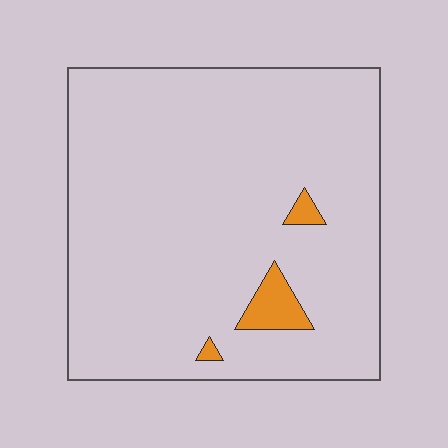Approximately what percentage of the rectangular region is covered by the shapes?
Approximately 5%.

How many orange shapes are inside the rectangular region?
3.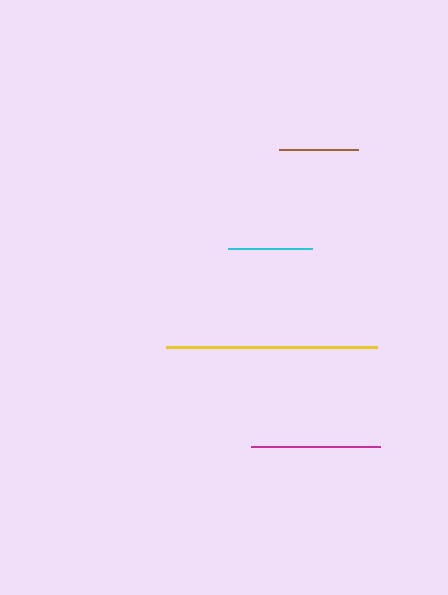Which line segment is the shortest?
The brown line is the shortest at approximately 79 pixels.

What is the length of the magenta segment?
The magenta segment is approximately 129 pixels long.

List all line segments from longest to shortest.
From longest to shortest: yellow, magenta, cyan, brown.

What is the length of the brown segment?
The brown segment is approximately 79 pixels long.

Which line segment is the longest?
The yellow line is the longest at approximately 211 pixels.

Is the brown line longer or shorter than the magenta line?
The magenta line is longer than the brown line.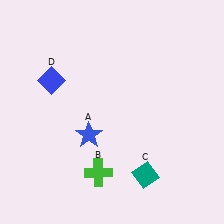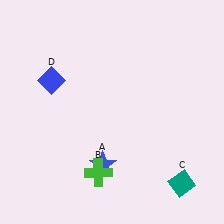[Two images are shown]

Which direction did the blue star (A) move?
The blue star (A) moved down.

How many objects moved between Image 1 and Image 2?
2 objects moved between the two images.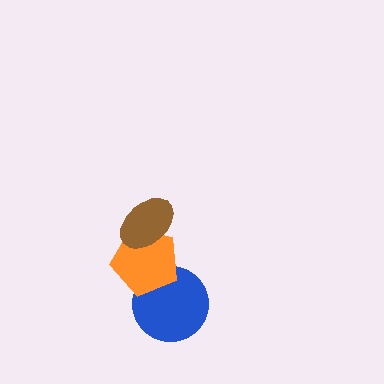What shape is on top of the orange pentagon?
The brown ellipse is on top of the orange pentagon.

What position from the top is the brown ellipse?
The brown ellipse is 1st from the top.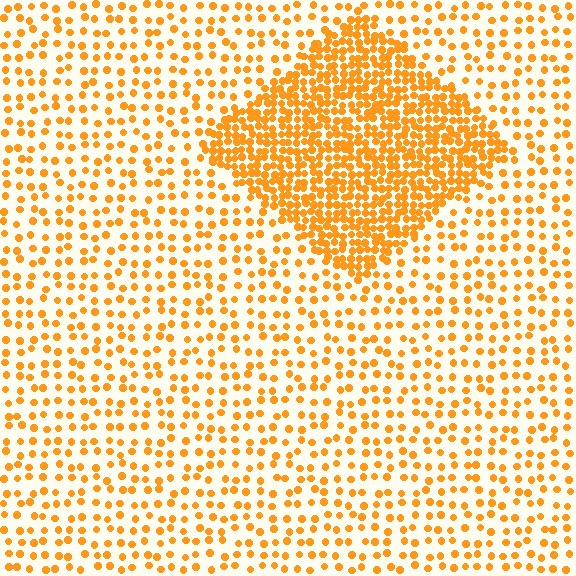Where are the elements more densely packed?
The elements are more densely packed inside the diamond boundary.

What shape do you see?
I see a diamond.